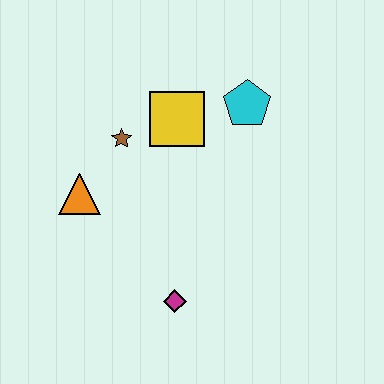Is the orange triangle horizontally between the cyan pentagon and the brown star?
No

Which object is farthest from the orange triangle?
The cyan pentagon is farthest from the orange triangle.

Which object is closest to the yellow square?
The brown star is closest to the yellow square.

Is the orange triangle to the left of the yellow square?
Yes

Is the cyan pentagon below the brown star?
No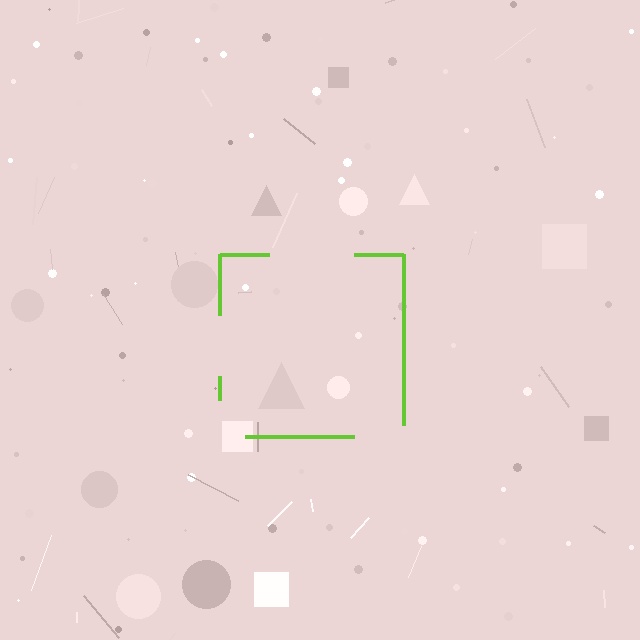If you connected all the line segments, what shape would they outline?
They would outline a square.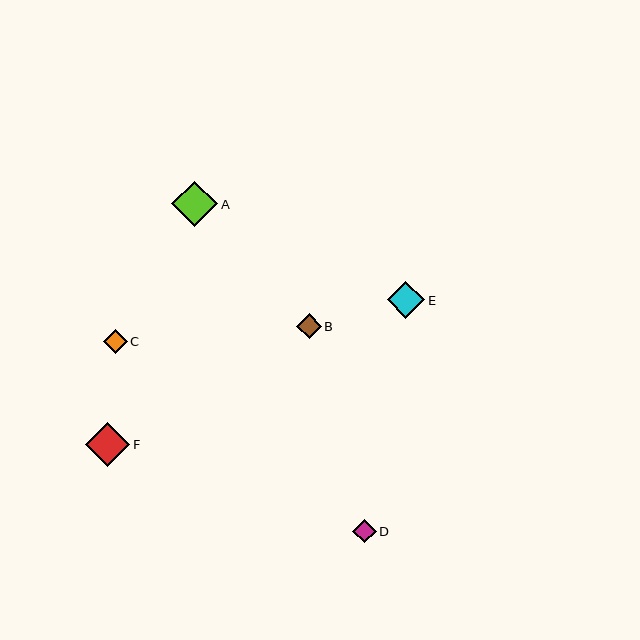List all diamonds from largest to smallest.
From largest to smallest: A, F, E, B, C, D.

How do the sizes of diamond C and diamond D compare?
Diamond C and diamond D are approximately the same size.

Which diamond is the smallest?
Diamond D is the smallest with a size of approximately 23 pixels.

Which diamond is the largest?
Diamond A is the largest with a size of approximately 46 pixels.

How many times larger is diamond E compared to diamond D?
Diamond E is approximately 1.6 times the size of diamond D.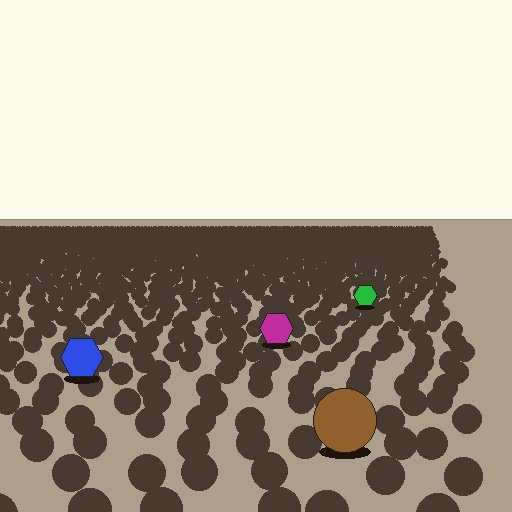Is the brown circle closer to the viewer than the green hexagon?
Yes. The brown circle is closer — you can tell from the texture gradient: the ground texture is coarser near it.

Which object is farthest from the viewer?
The green hexagon is farthest from the viewer. It appears smaller and the ground texture around it is denser.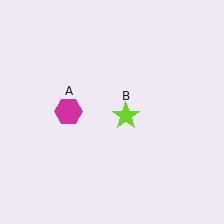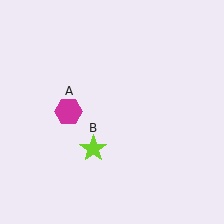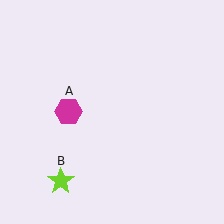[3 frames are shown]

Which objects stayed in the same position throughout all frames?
Magenta hexagon (object A) remained stationary.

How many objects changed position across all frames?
1 object changed position: lime star (object B).